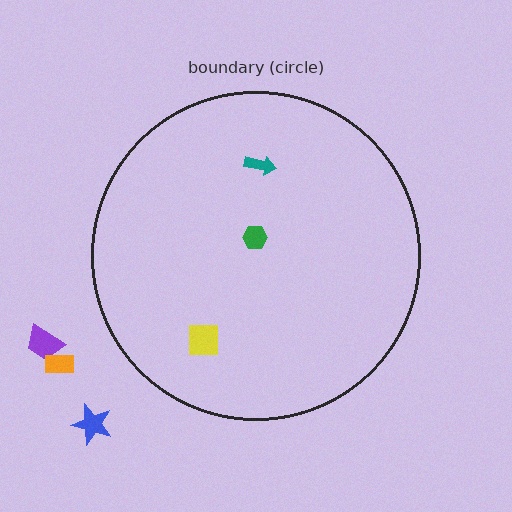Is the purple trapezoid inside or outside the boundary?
Outside.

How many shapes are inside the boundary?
3 inside, 3 outside.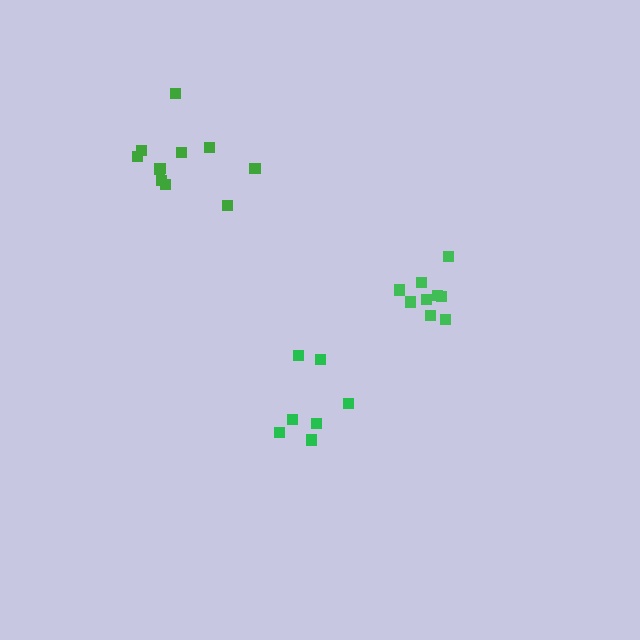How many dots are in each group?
Group 1: 11 dots, Group 2: 9 dots, Group 3: 7 dots (27 total).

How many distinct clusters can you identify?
There are 3 distinct clusters.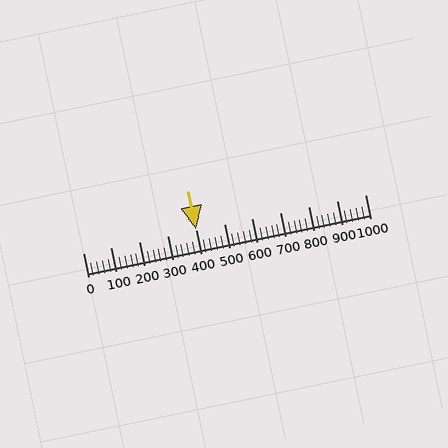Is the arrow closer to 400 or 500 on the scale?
The arrow is closer to 400.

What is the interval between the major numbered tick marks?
The major tick marks are spaced 100 units apart.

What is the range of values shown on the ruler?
The ruler shows values from 0 to 1000.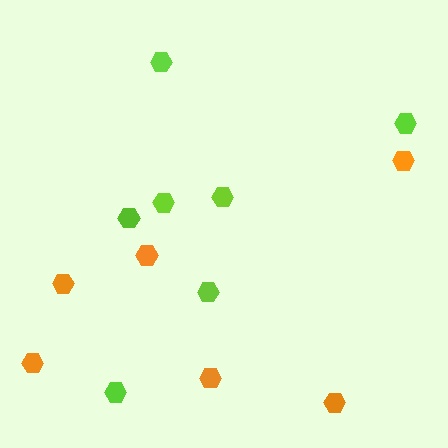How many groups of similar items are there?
There are 2 groups: one group of lime hexagons (7) and one group of orange hexagons (6).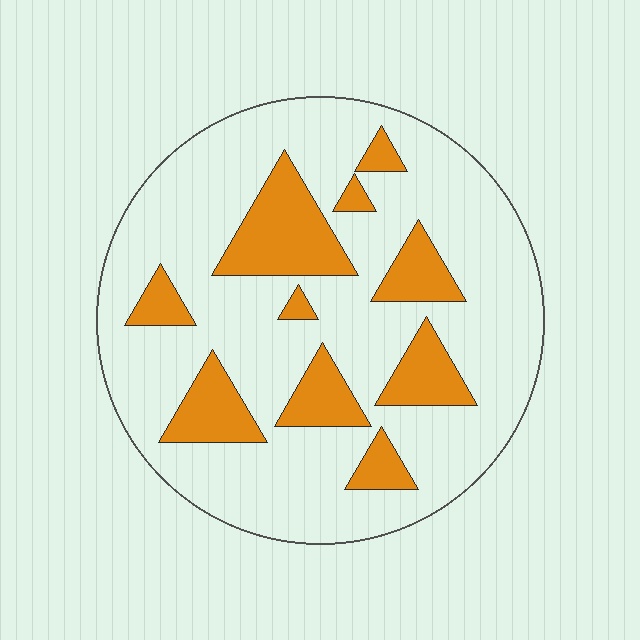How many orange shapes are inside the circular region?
10.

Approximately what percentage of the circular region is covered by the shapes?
Approximately 20%.